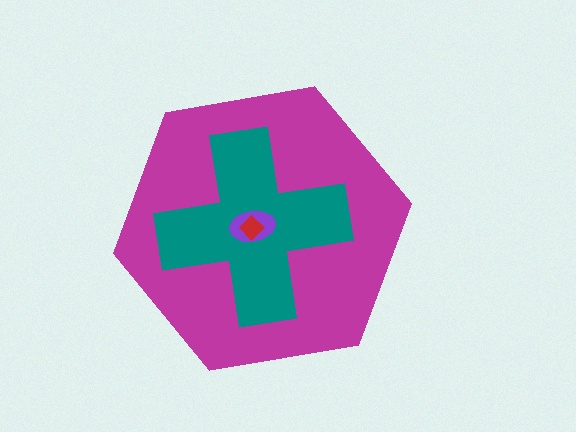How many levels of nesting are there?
4.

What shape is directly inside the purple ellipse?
The red diamond.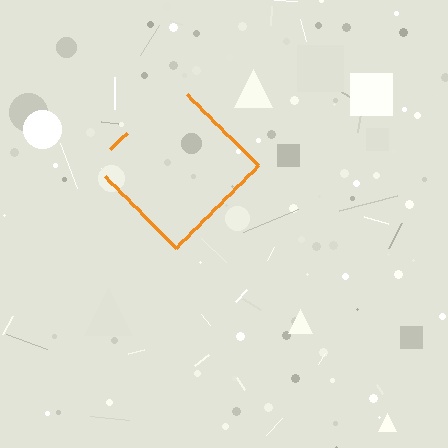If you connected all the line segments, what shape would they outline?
They would outline a diamond.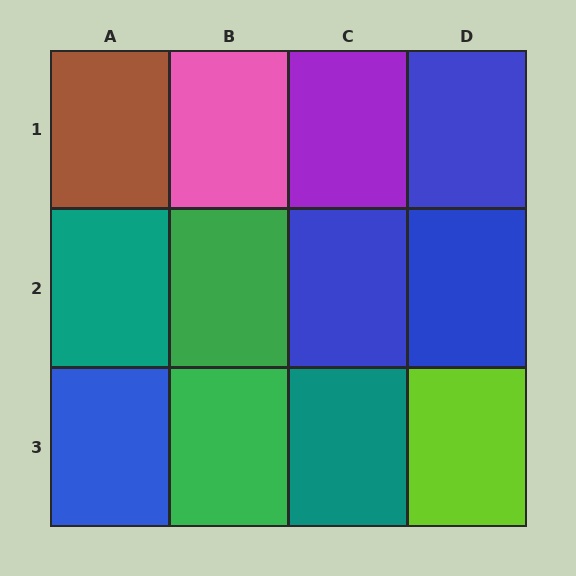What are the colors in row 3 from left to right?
Blue, green, teal, lime.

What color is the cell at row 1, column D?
Blue.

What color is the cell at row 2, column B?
Green.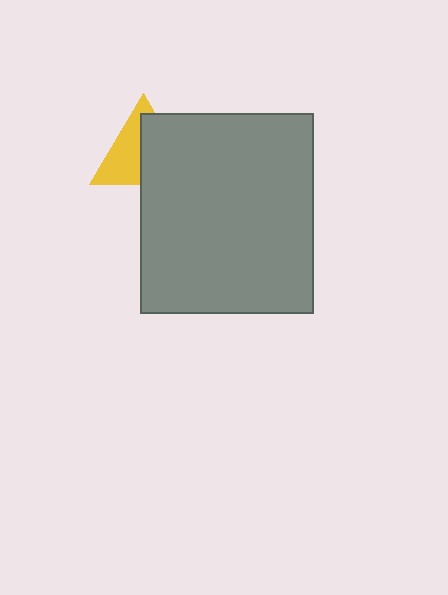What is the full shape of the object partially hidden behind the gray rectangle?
The partially hidden object is a yellow triangle.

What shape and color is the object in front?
The object in front is a gray rectangle.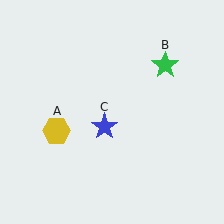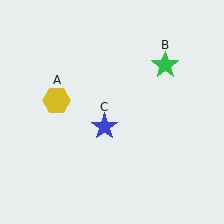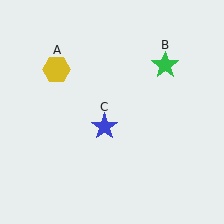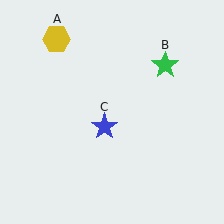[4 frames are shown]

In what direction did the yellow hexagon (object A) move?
The yellow hexagon (object A) moved up.